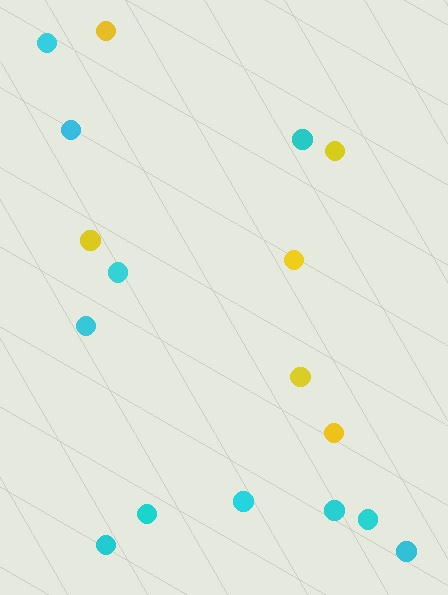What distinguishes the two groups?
There are 2 groups: one group of cyan circles (11) and one group of yellow circles (6).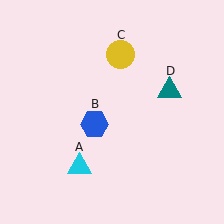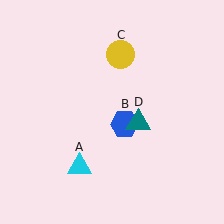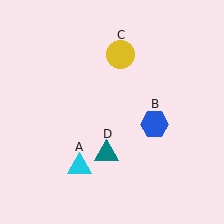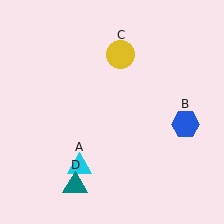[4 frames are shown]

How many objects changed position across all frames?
2 objects changed position: blue hexagon (object B), teal triangle (object D).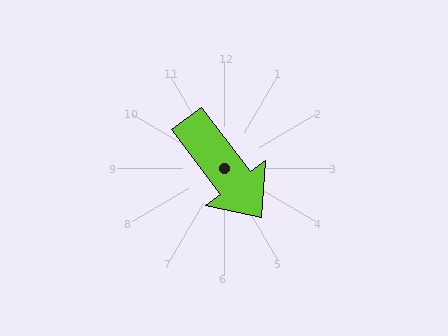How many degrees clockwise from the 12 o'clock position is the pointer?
Approximately 143 degrees.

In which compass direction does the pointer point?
Southeast.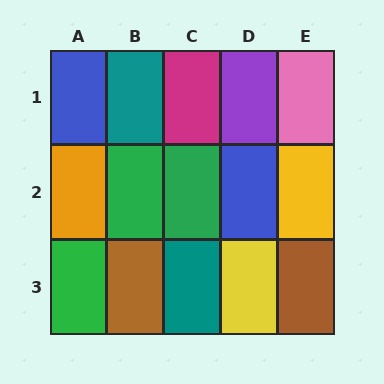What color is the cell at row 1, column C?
Magenta.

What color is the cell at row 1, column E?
Pink.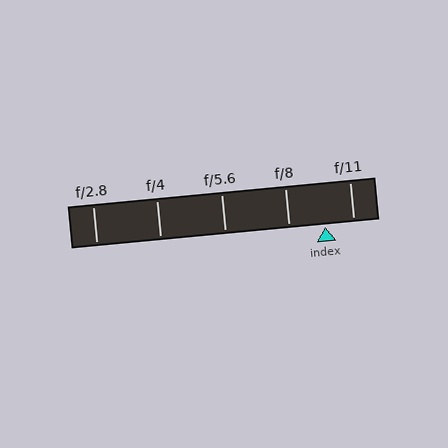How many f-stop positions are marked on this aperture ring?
There are 5 f-stop positions marked.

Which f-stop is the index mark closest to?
The index mark is closest to f/11.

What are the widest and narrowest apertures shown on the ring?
The widest aperture shown is f/2.8 and the narrowest is f/11.